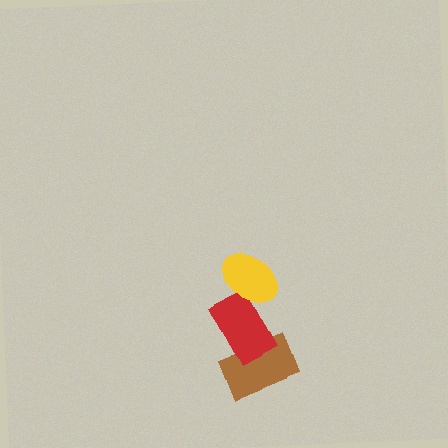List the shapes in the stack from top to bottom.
From top to bottom: the yellow ellipse, the red rectangle, the brown rectangle.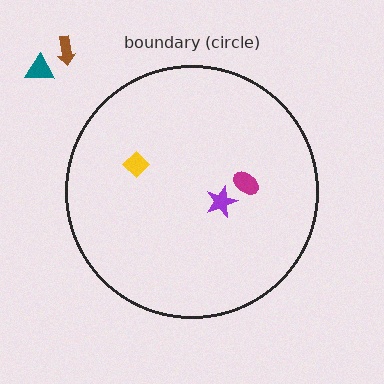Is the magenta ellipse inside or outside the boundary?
Inside.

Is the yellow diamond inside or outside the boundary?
Inside.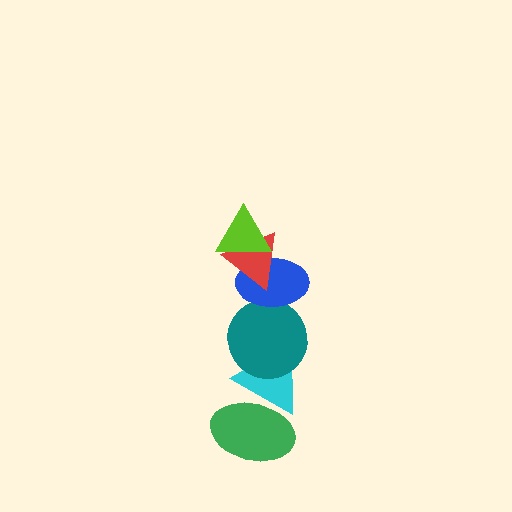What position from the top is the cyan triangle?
The cyan triangle is 5th from the top.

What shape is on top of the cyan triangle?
The teal circle is on top of the cyan triangle.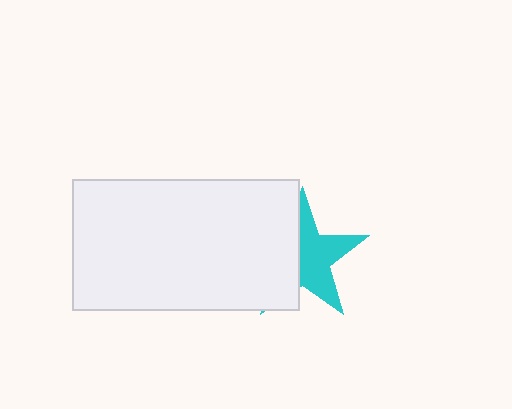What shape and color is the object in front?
The object in front is a white rectangle.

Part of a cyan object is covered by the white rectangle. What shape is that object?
It is a star.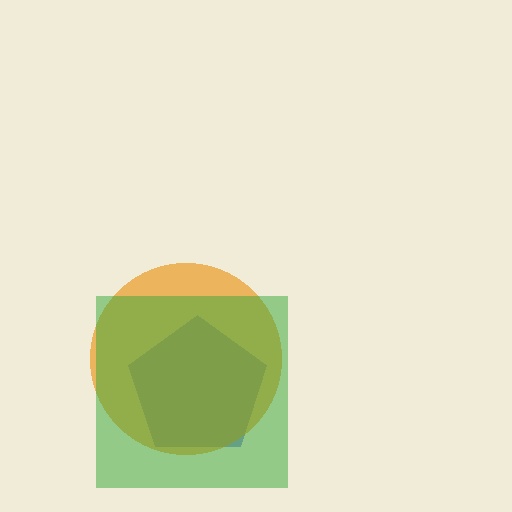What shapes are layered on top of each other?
The layered shapes are: a blue pentagon, an orange circle, a green square.